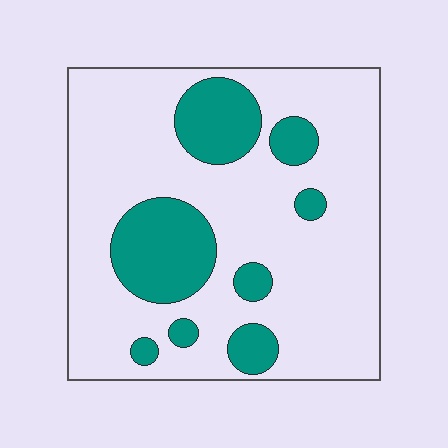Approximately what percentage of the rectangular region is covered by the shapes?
Approximately 25%.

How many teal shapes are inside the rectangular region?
8.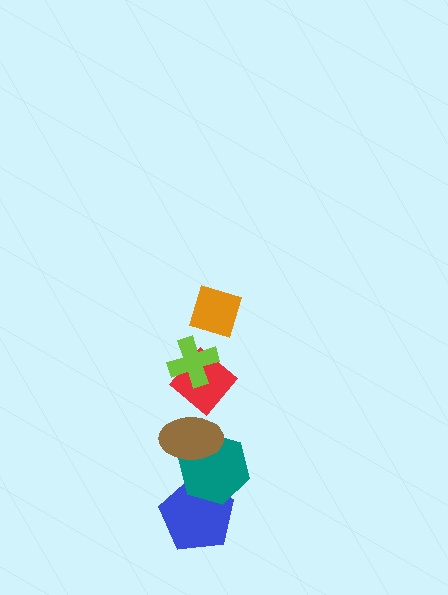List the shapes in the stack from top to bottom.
From top to bottom: the orange diamond, the lime cross, the red diamond, the brown ellipse, the teal hexagon, the blue pentagon.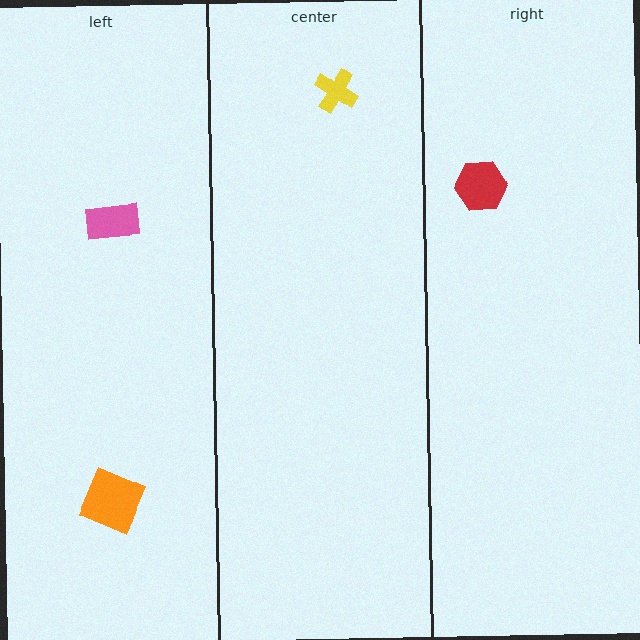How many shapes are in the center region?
1.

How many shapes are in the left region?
2.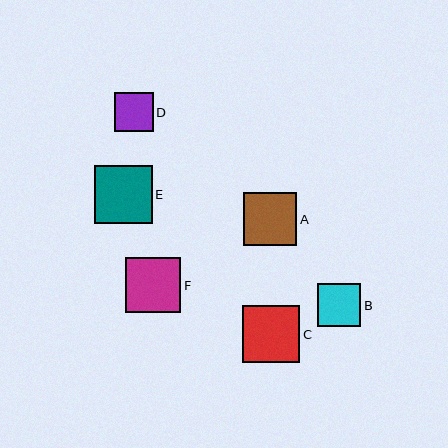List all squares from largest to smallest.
From largest to smallest: E, C, F, A, B, D.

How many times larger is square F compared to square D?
Square F is approximately 1.4 times the size of square D.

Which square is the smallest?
Square D is the smallest with a size of approximately 38 pixels.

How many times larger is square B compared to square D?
Square B is approximately 1.1 times the size of square D.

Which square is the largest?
Square E is the largest with a size of approximately 58 pixels.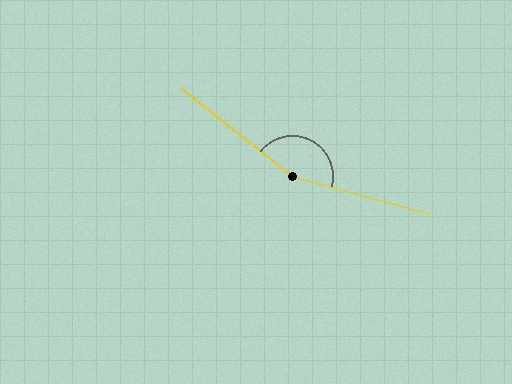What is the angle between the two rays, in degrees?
Approximately 157 degrees.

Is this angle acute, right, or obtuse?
It is obtuse.